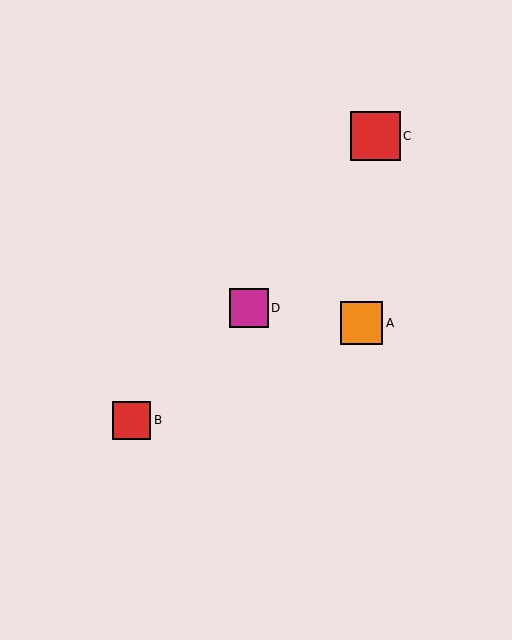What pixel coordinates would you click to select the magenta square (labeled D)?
Click at (249, 308) to select the magenta square D.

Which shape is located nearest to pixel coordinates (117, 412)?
The red square (labeled B) at (131, 420) is nearest to that location.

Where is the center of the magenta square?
The center of the magenta square is at (249, 308).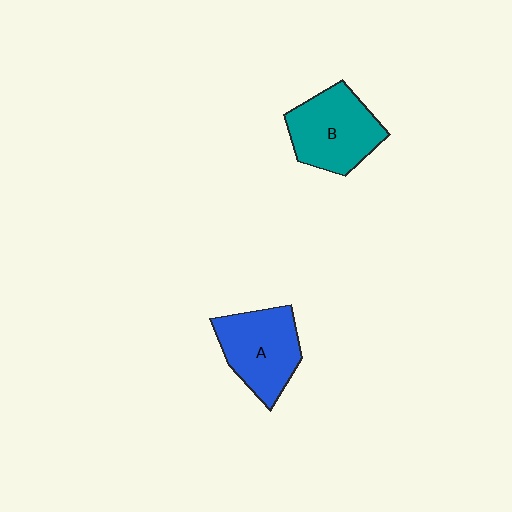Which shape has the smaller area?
Shape A (blue).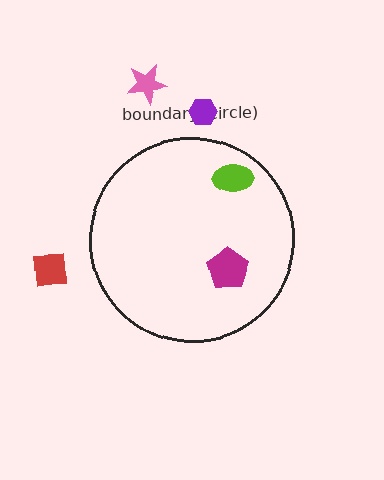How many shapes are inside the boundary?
2 inside, 3 outside.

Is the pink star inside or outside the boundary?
Outside.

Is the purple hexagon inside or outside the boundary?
Outside.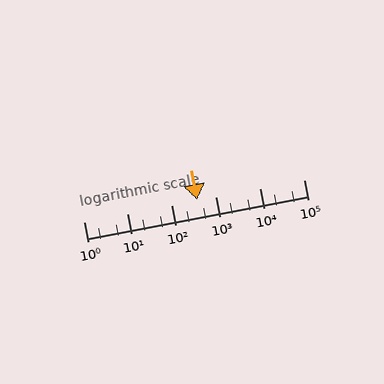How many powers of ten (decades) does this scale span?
The scale spans 5 decades, from 1 to 100000.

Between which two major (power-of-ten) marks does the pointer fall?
The pointer is between 100 and 1000.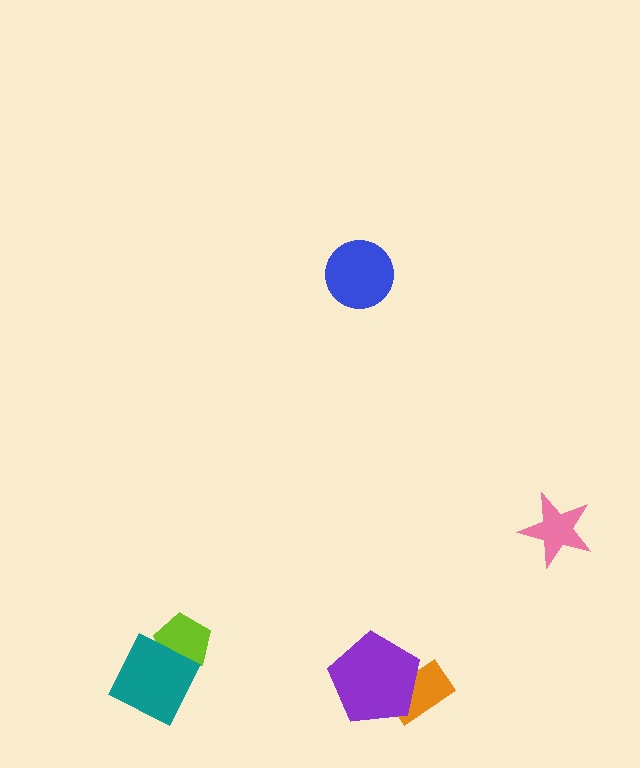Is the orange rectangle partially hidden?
Yes, it is partially covered by another shape.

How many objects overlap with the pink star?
0 objects overlap with the pink star.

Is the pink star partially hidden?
No, no other shape covers it.